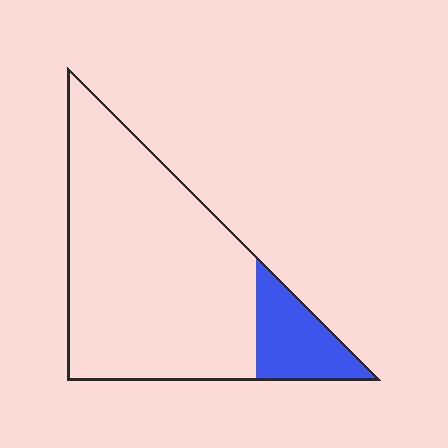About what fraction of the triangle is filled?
About one sixth (1/6).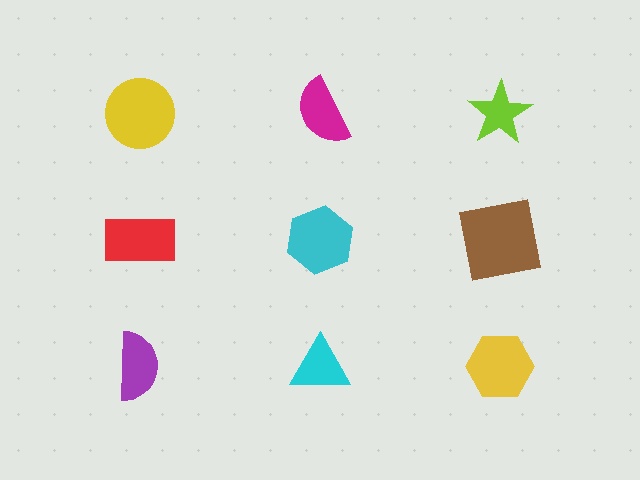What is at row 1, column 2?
A magenta semicircle.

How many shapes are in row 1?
3 shapes.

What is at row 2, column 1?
A red rectangle.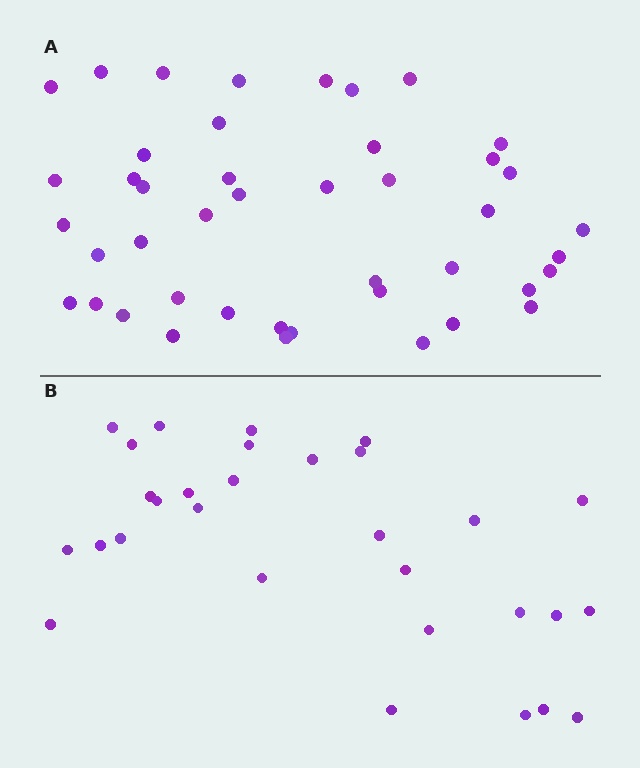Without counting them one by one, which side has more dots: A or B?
Region A (the top region) has more dots.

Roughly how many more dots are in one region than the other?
Region A has approximately 15 more dots than region B.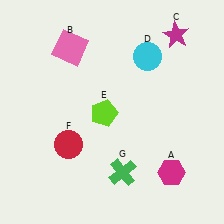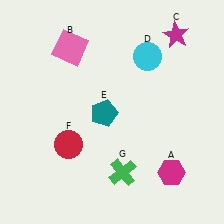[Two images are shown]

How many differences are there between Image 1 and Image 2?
There is 1 difference between the two images.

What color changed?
The pentagon (E) changed from lime in Image 1 to teal in Image 2.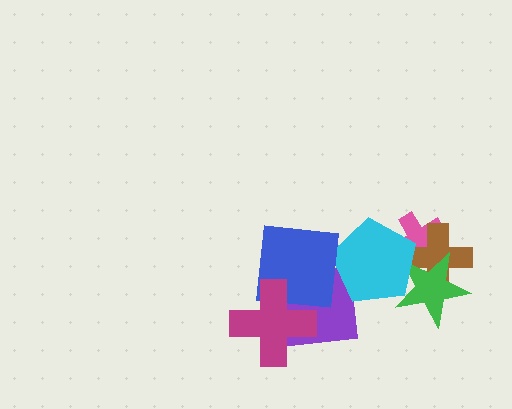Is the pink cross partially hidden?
Yes, it is partially covered by another shape.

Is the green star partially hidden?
Yes, it is partially covered by another shape.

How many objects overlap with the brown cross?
3 objects overlap with the brown cross.